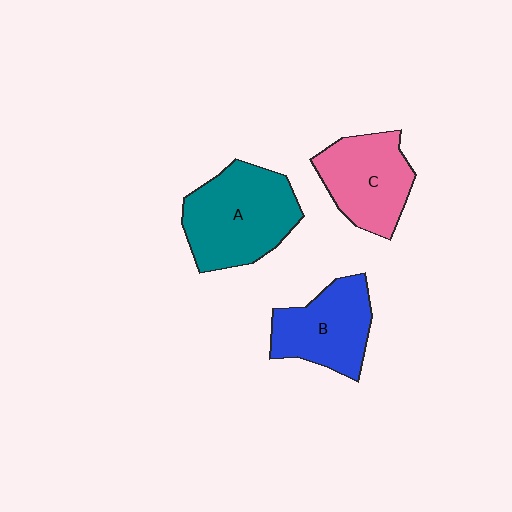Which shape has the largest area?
Shape A (teal).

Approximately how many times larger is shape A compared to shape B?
Approximately 1.3 times.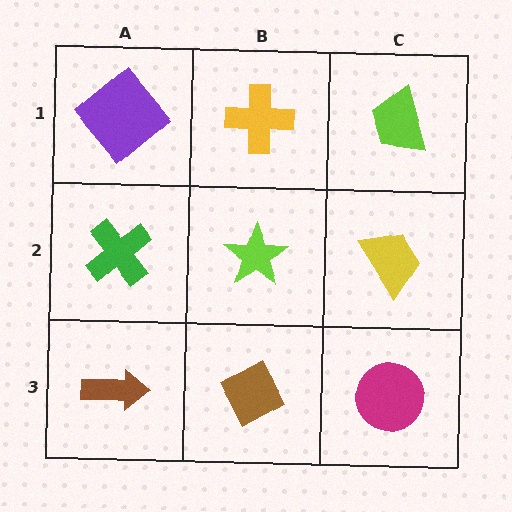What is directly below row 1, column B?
A lime star.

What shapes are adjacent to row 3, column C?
A yellow trapezoid (row 2, column C), a brown diamond (row 3, column B).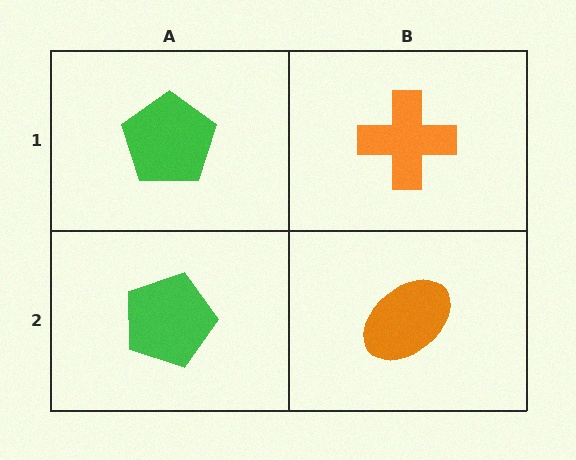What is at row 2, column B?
An orange ellipse.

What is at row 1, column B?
An orange cross.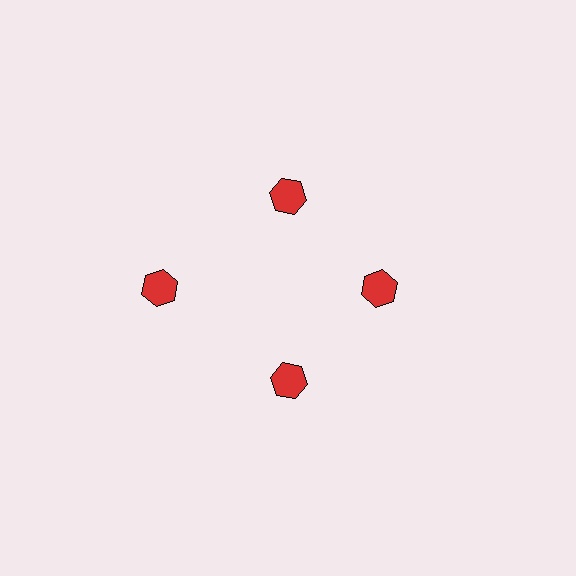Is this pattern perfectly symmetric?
No. The 4 red hexagons are arranged in a ring, but one element near the 9 o'clock position is pushed outward from the center, breaking the 4-fold rotational symmetry.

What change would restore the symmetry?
The symmetry would be restored by moving it inward, back onto the ring so that all 4 hexagons sit at equal angles and equal distance from the center.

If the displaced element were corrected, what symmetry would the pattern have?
It would have 4-fold rotational symmetry — the pattern would map onto itself every 90 degrees.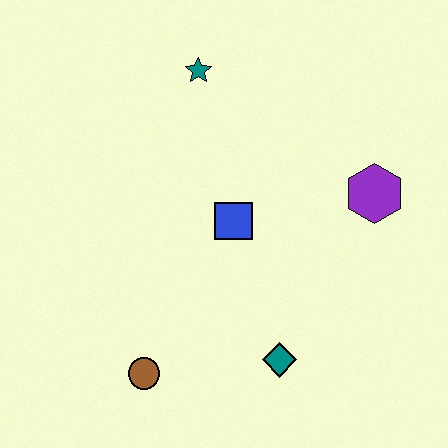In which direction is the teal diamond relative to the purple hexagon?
The teal diamond is below the purple hexagon.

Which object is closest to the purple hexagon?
The blue square is closest to the purple hexagon.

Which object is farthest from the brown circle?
The teal star is farthest from the brown circle.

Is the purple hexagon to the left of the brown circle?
No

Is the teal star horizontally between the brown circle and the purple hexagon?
Yes